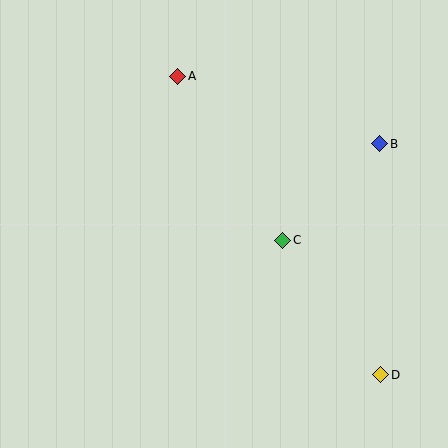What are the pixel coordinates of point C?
Point C is at (283, 240).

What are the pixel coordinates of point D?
Point D is at (381, 375).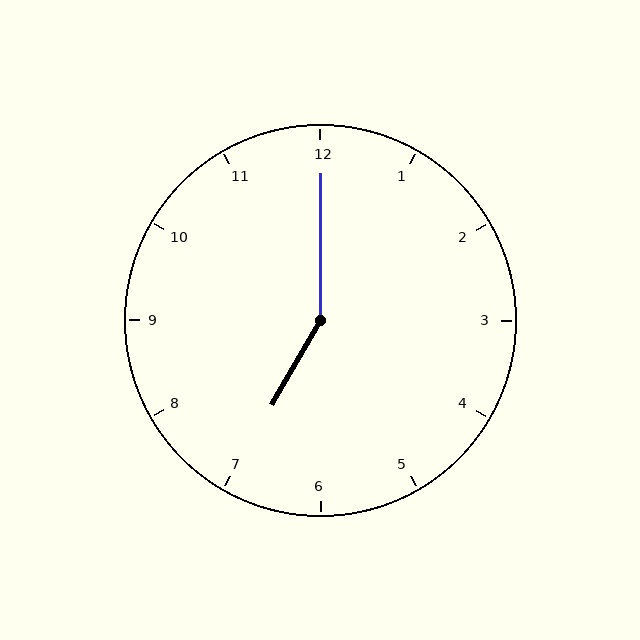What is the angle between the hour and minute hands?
Approximately 150 degrees.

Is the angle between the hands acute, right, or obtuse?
It is obtuse.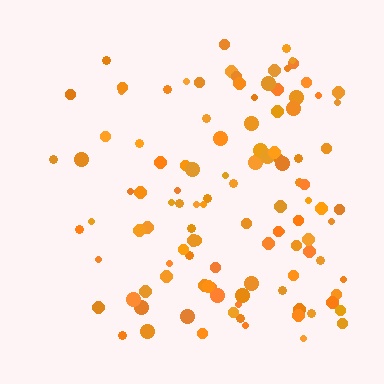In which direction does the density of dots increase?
From left to right, with the right side densest.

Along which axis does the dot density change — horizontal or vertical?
Horizontal.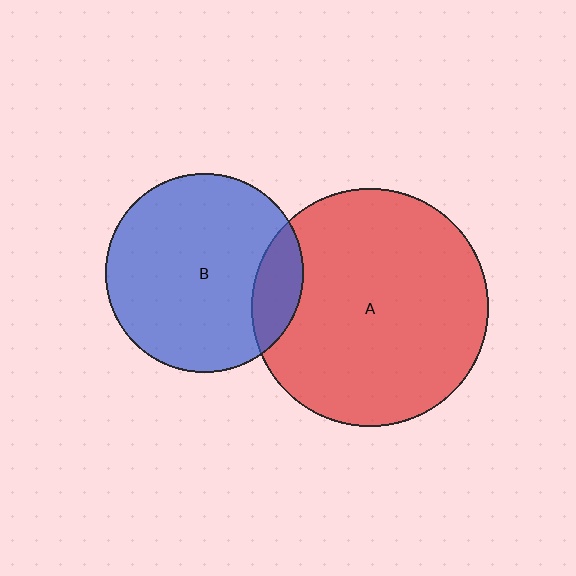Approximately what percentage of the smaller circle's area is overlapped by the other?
Approximately 15%.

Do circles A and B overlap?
Yes.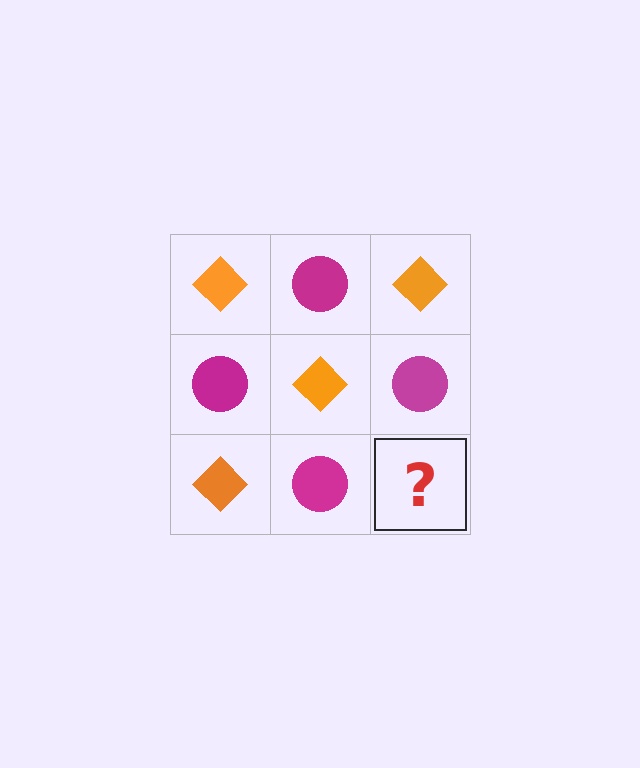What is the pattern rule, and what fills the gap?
The rule is that it alternates orange diamond and magenta circle in a checkerboard pattern. The gap should be filled with an orange diamond.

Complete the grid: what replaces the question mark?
The question mark should be replaced with an orange diamond.